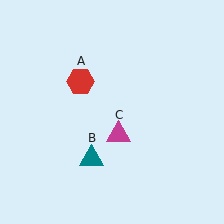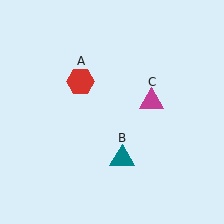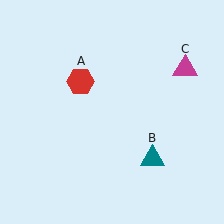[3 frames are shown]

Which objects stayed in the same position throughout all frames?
Red hexagon (object A) remained stationary.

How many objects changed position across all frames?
2 objects changed position: teal triangle (object B), magenta triangle (object C).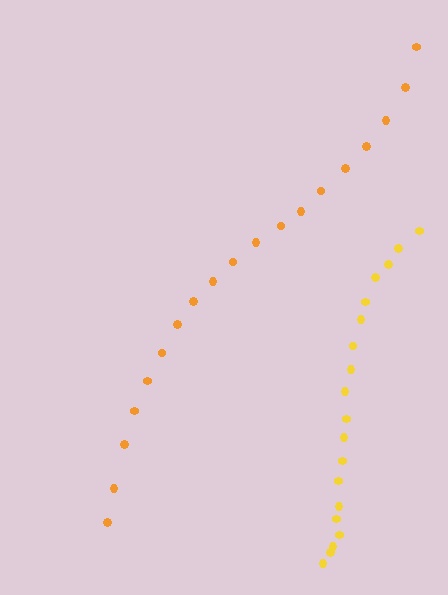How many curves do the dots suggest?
There are 2 distinct paths.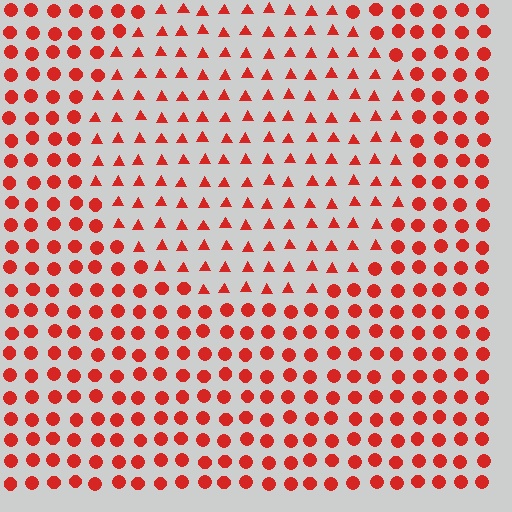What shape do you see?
I see a circle.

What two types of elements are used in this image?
The image uses triangles inside the circle region and circles outside it.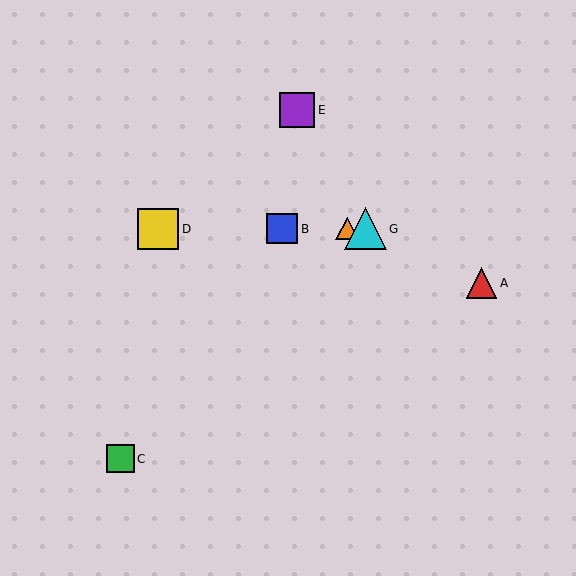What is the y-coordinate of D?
Object D is at y≈229.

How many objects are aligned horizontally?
4 objects (B, D, F, G) are aligned horizontally.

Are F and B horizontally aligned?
Yes, both are at y≈229.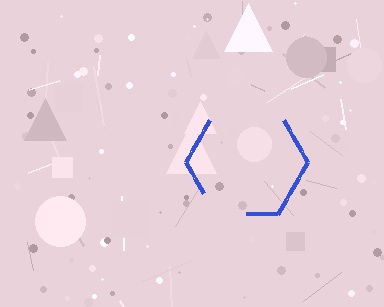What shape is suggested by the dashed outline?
The dashed outline suggests a hexagon.